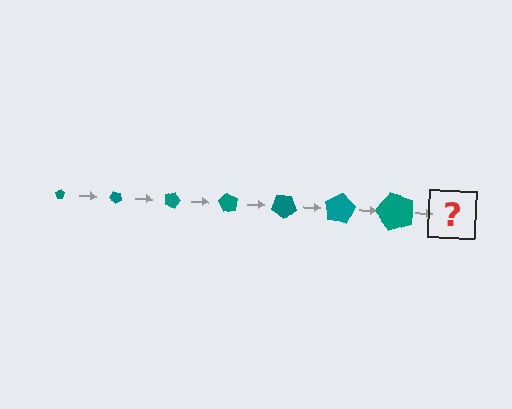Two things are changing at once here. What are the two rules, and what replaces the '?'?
The two rules are that the pentagon grows larger each step and it rotates 45 degrees each step. The '?' should be a pentagon, larger than the previous one and rotated 315 degrees from the start.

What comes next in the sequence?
The next element should be a pentagon, larger than the previous one and rotated 315 degrees from the start.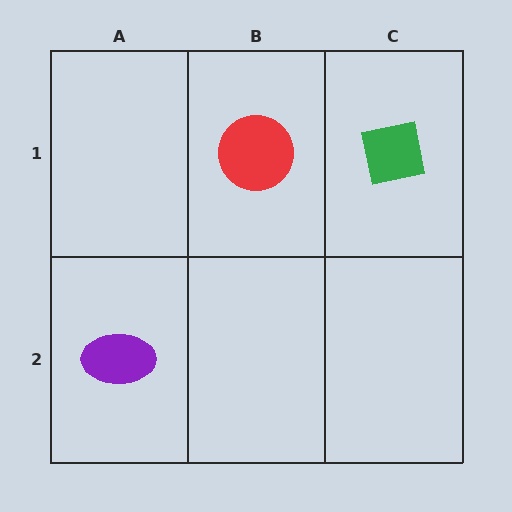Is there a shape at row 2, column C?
No, that cell is empty.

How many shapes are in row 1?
2 shapes.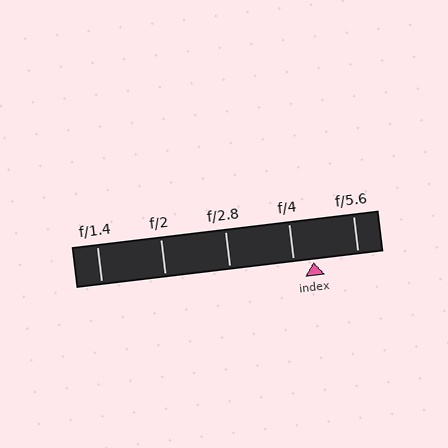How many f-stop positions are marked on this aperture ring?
There are 5 f-stop positions marked.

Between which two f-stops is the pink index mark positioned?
The index mark is between f/4 and f/5.6.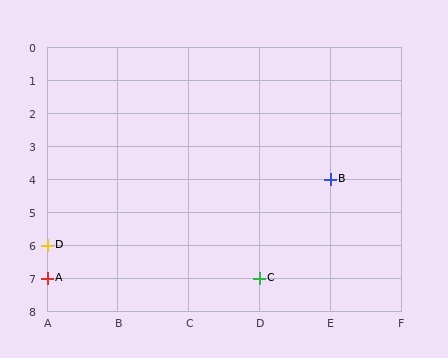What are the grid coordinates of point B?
Point B is at grid coordinates (E, 4).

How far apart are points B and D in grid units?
Points B and D are 4 columns and 2 rows apart (about 4.5 grid units diagonally).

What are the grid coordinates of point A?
Point A is at grid coordinates (A, 7).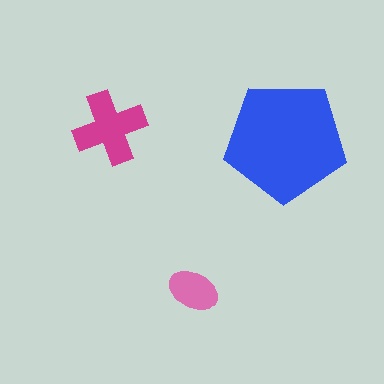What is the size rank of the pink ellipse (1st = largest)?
3rd.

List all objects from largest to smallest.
The blue pentagon, the magenta cross, the pink ellipse.